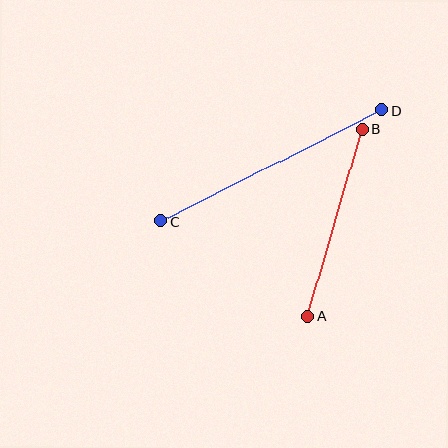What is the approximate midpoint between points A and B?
The midpoint is at approximately (335, 223) pixels.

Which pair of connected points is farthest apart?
Points C and D are farthest apart.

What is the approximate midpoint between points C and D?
The midpoint is at approximately (271, 166) pixels.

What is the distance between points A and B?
The distance is approximately 194 pixels.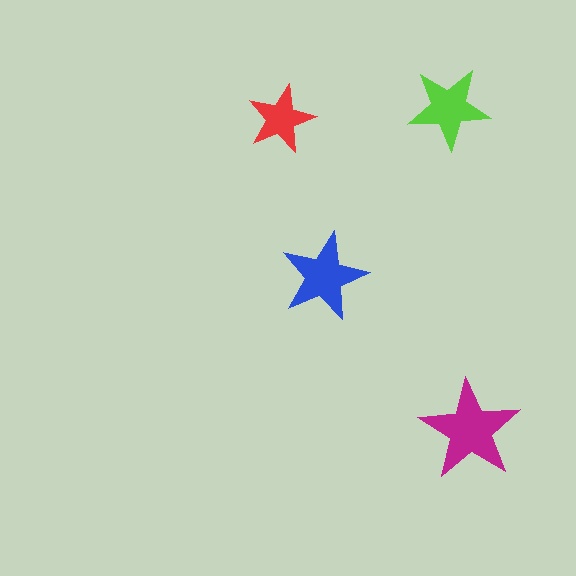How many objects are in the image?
There are 4 objects in the image.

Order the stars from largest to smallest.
the magenta one, the blue one, the lime one, the red one.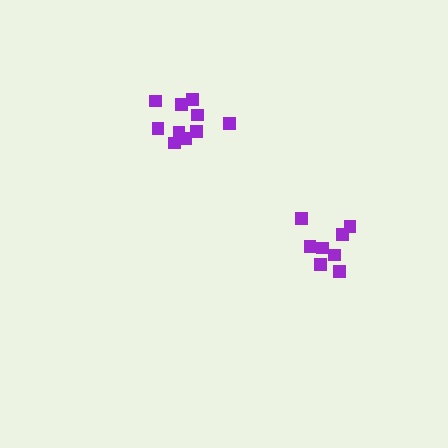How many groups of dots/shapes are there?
There are 2 groups.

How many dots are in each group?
Group 1: 8 dots, Group 2: 10 dots (18 total).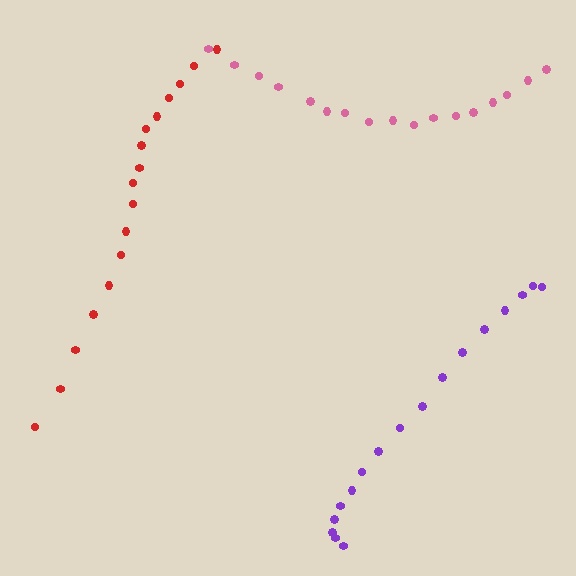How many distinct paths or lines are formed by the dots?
There are 3 distinct paths.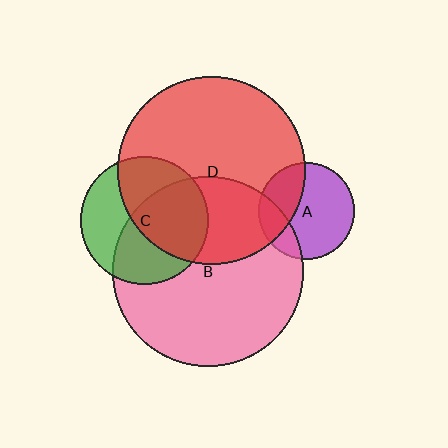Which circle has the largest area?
Circle B (pink).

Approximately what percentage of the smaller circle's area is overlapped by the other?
Approximately 35%.